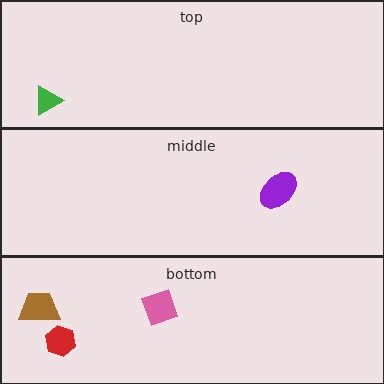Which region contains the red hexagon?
The bottom region.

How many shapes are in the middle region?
1.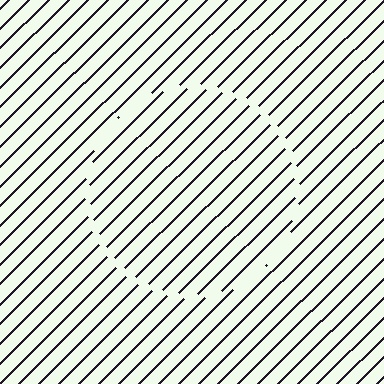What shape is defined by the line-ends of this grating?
An illusory circle. The interior of the shape contains the same grating, shifted by half a period — the contour is defined by the phase discontinuity where line-ends from the inner and outer gratings abut.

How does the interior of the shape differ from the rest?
The interior of the shape contains the same grating, shifted by half a period — the contour is defined by the phase discontinuity where line-ends from the inner and outer gratings abut.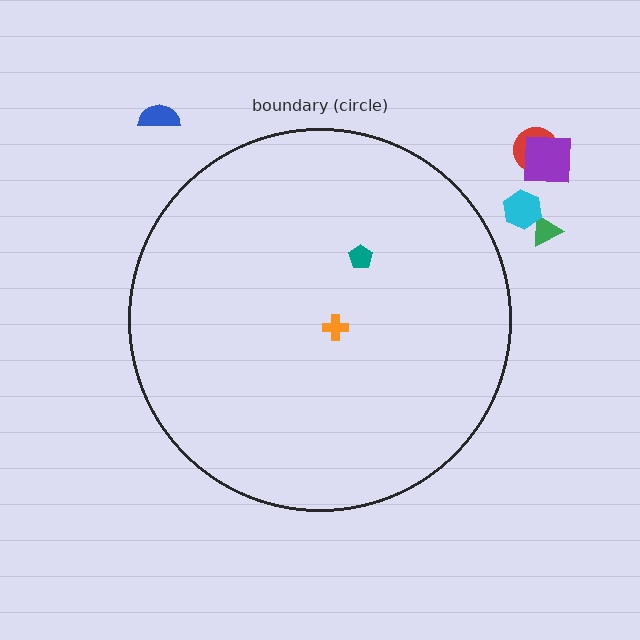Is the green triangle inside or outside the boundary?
Outside.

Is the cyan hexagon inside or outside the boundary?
Outside.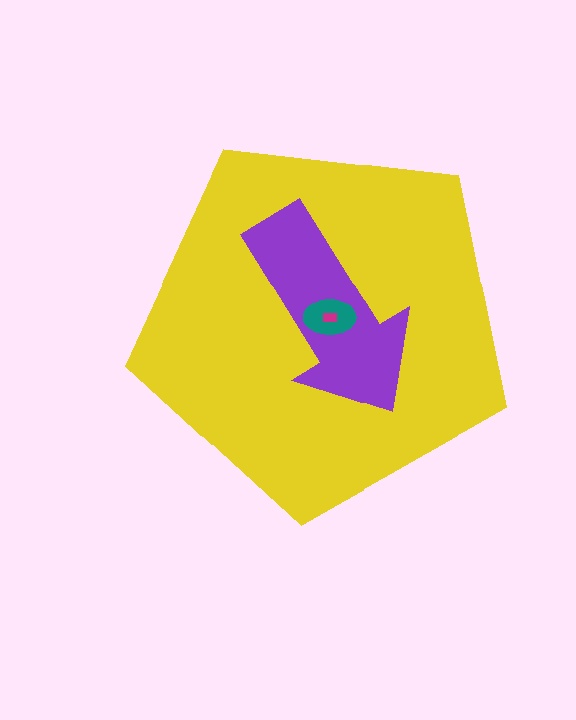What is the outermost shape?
The yellow pentagon.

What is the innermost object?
The magenta rectangle.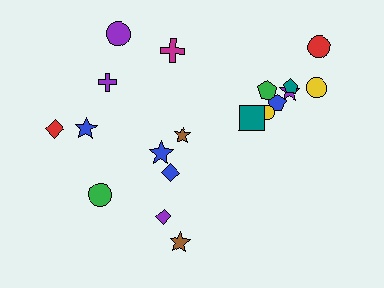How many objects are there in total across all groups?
There are 19 objects.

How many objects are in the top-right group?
There are 8 objects.